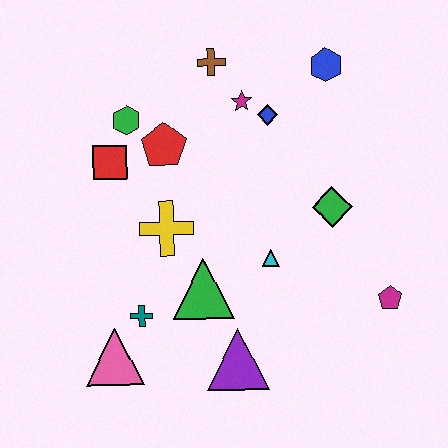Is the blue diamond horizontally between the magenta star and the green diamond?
Yes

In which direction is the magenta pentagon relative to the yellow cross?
The magenta pentagon is to the right of the yellow cross.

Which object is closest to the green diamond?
The cyan triangle is closest to the green diamond.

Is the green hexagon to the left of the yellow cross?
Yes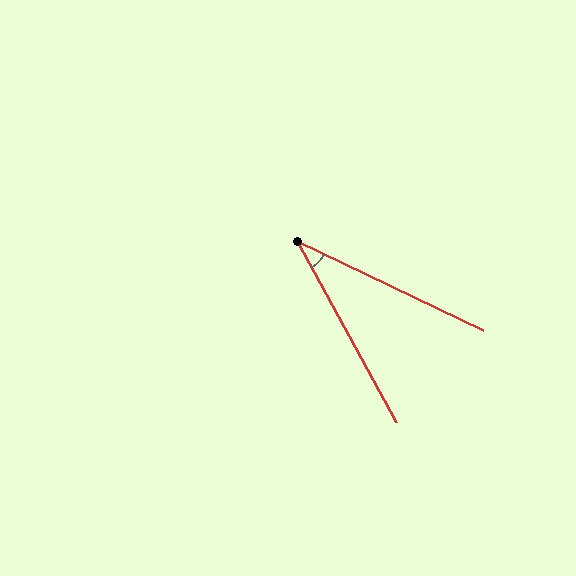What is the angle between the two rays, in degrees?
Approximately 36 degrees.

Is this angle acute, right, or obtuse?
It is acute.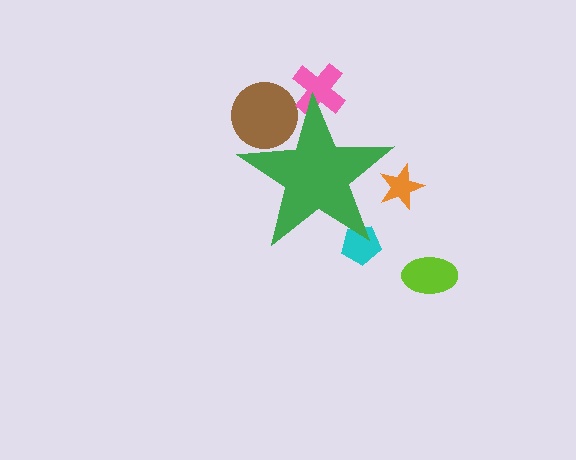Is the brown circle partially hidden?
Yes, the brown circle is partially hidden behind the green star.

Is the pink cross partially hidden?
Yes, the pink cross is partially hidden behind the green star.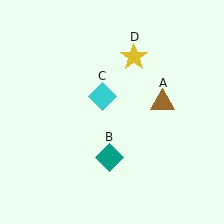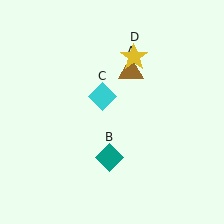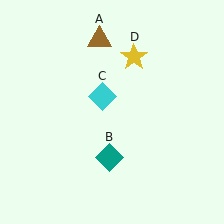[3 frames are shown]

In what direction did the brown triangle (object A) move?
The brown triangle (object A) moved up and to the left.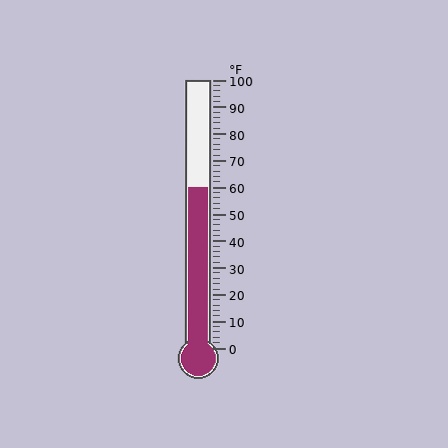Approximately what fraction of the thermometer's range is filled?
The thermometer is filled to approximately 60% of its range.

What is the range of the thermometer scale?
The thermometer scale ranges from 0°F to 100°F.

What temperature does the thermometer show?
The thermometer shows approximately 60°F.